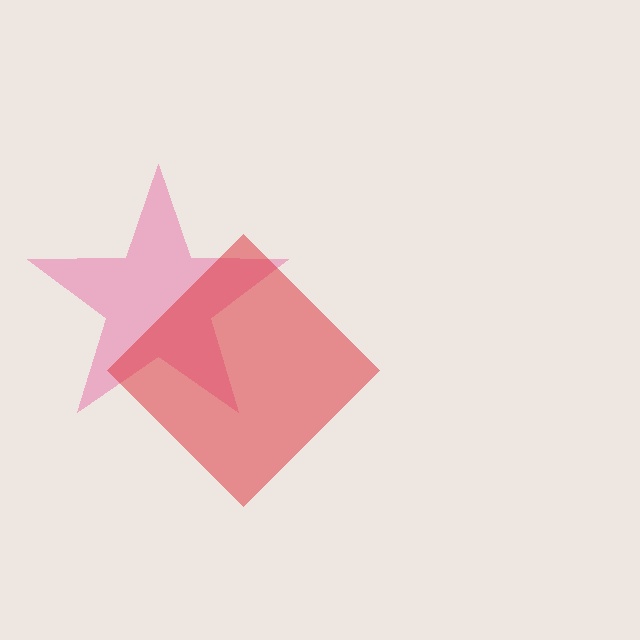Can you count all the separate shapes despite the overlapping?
Yes, there are 2 separate shapes.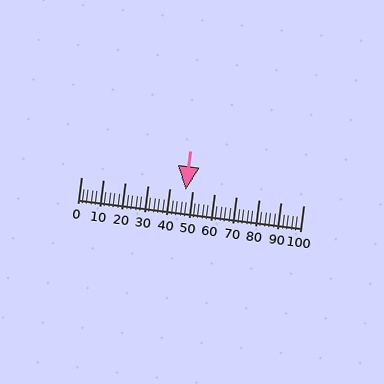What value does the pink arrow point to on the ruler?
The pink arrow points to approximately 47.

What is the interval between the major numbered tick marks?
The major tick marks are spaced 10 units apart.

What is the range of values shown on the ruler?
The ruler shows values from 0 to 100.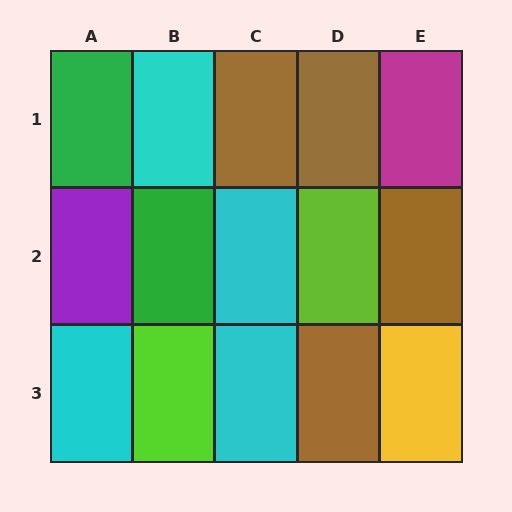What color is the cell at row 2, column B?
Green.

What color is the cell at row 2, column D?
Lime.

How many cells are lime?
2 cells are lime.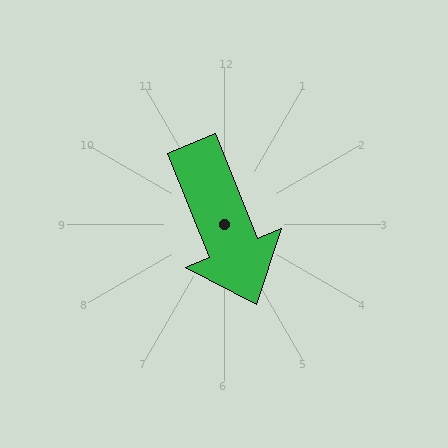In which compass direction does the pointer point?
South.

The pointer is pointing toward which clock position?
Roughly 5 o'clock.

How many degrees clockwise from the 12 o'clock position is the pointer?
Approximately 158 degrees.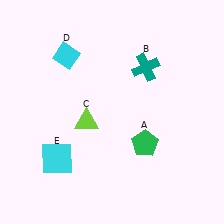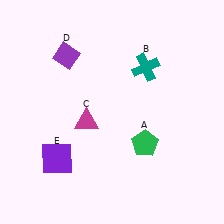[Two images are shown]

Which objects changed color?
C changed from lime to magenta. D changed from cyan to purple. E changed from cyan to purple.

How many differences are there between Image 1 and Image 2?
There are 3 differences between the two images.